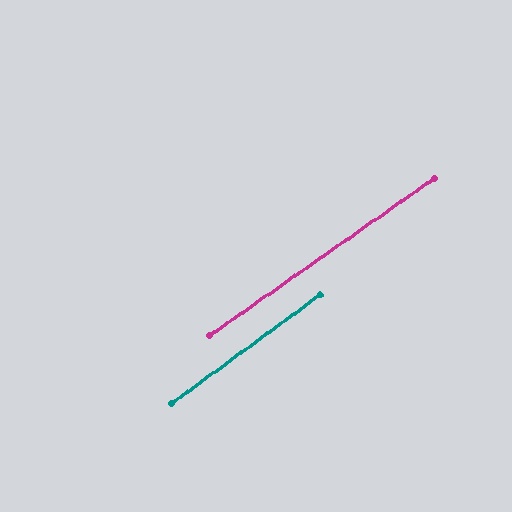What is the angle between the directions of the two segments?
Approximately 1 degree.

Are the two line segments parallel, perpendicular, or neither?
Parallel — their directions differ by only 1.2°.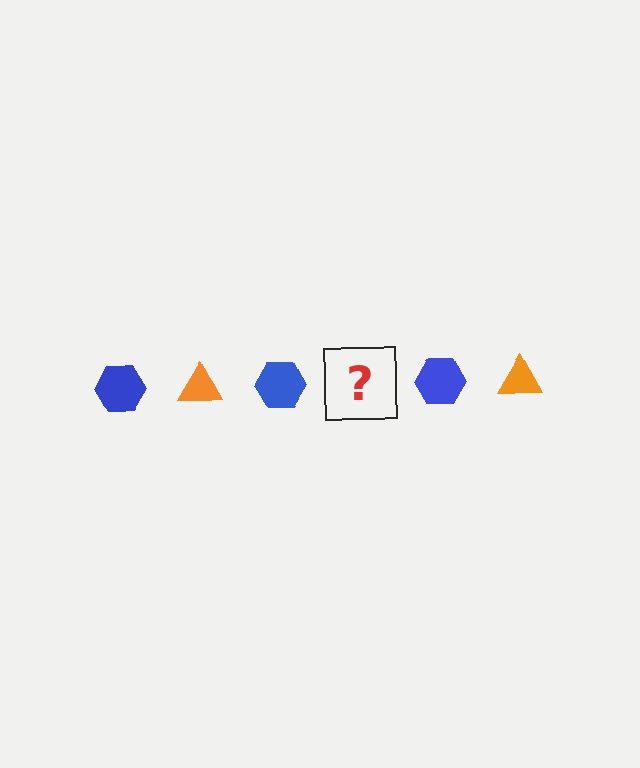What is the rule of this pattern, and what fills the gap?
The rule is that the pattern alternates between blue hexagon and orange triangle. The gap should be filled with an orange triangle.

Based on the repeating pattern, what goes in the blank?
The blank should be an orange triangle.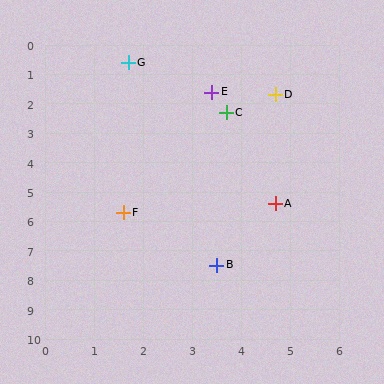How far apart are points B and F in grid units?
Points B and F are about 2.6 grid units apart.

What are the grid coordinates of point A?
Point A is at approximately (4.7, 5.4).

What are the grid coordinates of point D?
Point D is at approximately (4.7, 1.7).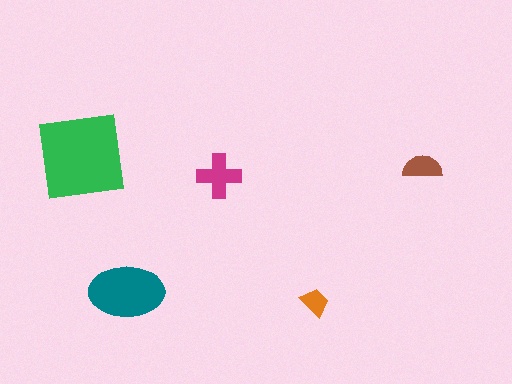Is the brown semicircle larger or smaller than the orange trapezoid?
Larger.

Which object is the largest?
The green square.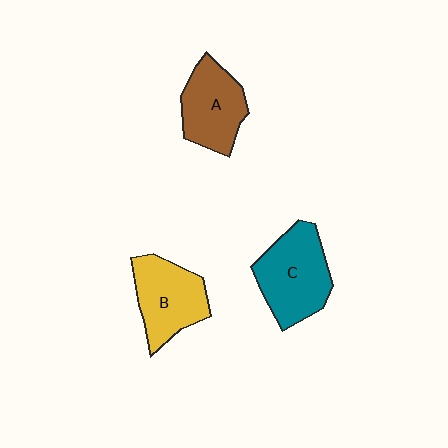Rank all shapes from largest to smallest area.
From largest to smallest: C (teal), B (yellow), A (brown).